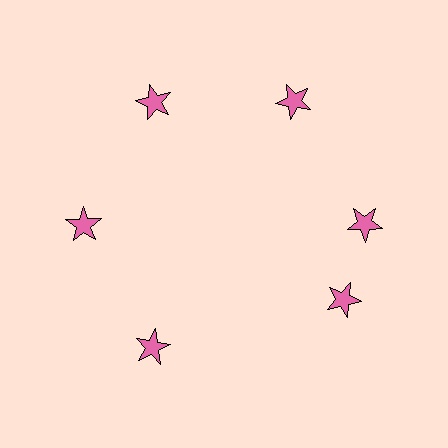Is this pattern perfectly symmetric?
No. The 6 pink stars are arranged in a ring, but one element near the 5 o'clock position is rotated out of alignment along the ring, breaking the 6-fold rotational symmetry.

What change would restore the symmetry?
The symmetry would be restored by rotating it back into even spacing with its neighbors so that all 6 stars sit at equal angles and equal distance from the center.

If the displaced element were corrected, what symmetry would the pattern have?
It would have 6-fold rotational symmetry — the pattern would map onto itself every 60 degrees.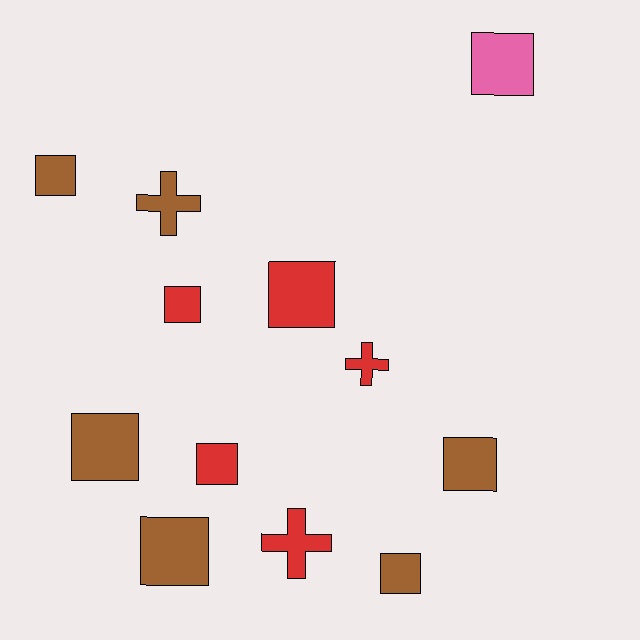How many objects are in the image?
There are 12 objects.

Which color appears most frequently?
Brown, with 6 objects.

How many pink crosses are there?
There are no pink crosses.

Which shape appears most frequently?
Square, with 9 objects.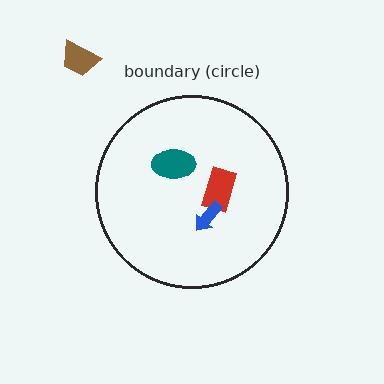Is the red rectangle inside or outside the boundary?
Inside.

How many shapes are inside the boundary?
3 inside, 1 outside.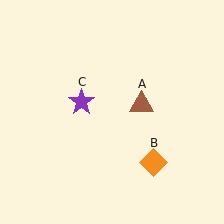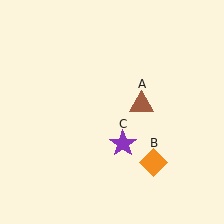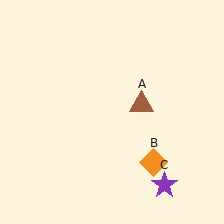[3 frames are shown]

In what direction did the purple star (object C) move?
The purple star (object C) moved down and to the right.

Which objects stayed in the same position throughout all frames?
Brown triangle (object A) and orange diamond (object B) remained stationary.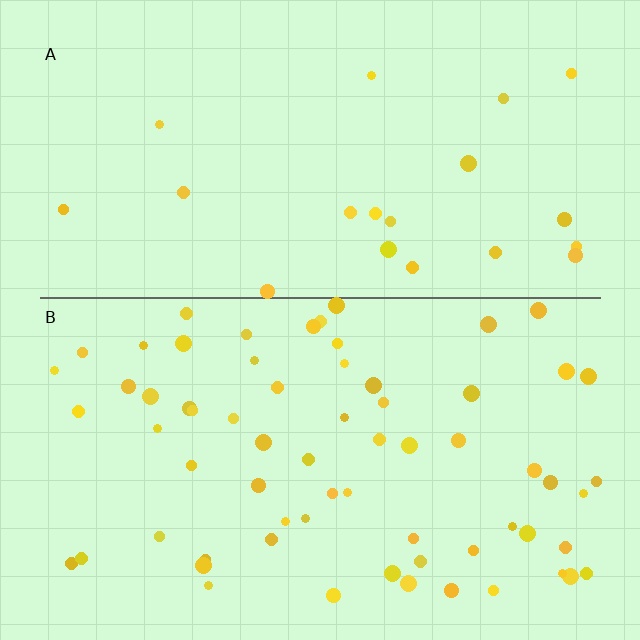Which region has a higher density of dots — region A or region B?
B (the bottom).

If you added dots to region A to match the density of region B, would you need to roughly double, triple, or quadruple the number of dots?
Approximately triple.